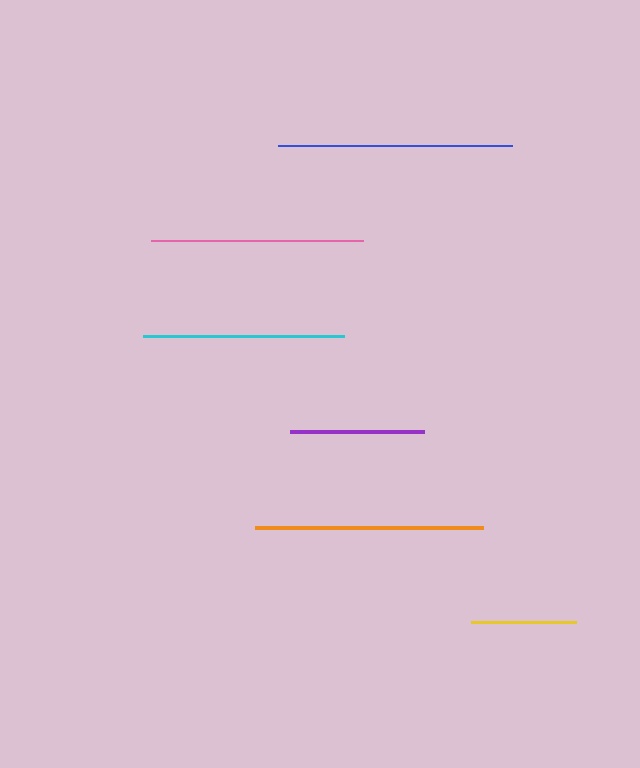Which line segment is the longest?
The blue line is the longest at approximately 233 pixels.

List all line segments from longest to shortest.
From longest to shortest: blue, orange, pink, cyan, purple, yellow.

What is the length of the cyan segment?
The cyan segment is approximately 200 pixels long.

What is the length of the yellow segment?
The yellow segment is approximately 106 pixels long.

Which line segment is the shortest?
The yellow line is the shortest at approximately 106 pixels.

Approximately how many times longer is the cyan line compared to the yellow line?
The cyan line is approximately 1.9 times the length of the yellow line.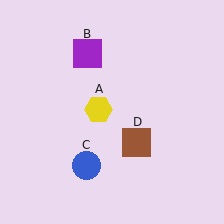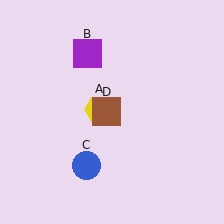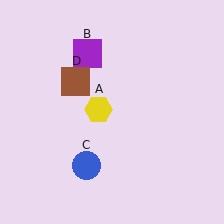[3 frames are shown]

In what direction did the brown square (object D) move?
The brown square (object D) moved up and to the left.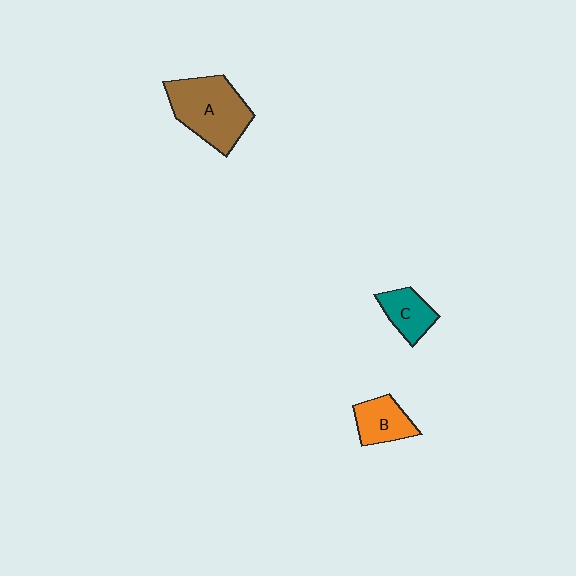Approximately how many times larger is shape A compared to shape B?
Approximately 2.0 times.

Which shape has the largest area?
Shape A (brown).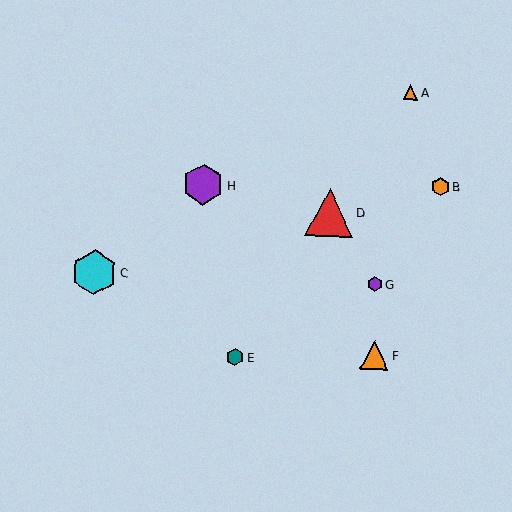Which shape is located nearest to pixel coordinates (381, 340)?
The orange triangle (labeled F) at (374, 355) is nearest to that location.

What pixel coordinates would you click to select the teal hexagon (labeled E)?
Click at (235, 357) to select the teal hexagon E.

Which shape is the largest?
The red triangle (labeled D) is the largest.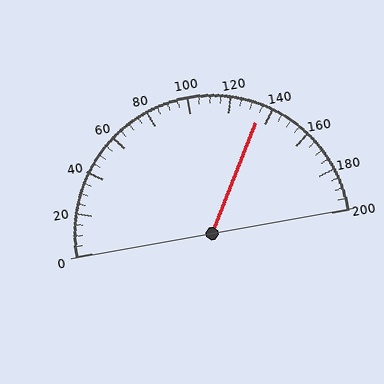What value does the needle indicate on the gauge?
The needle indicates approximately 135.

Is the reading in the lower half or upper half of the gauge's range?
The reading is in the upper half of the range (0 to 200).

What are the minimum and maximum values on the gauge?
The gauge ranges from 0 to 200.